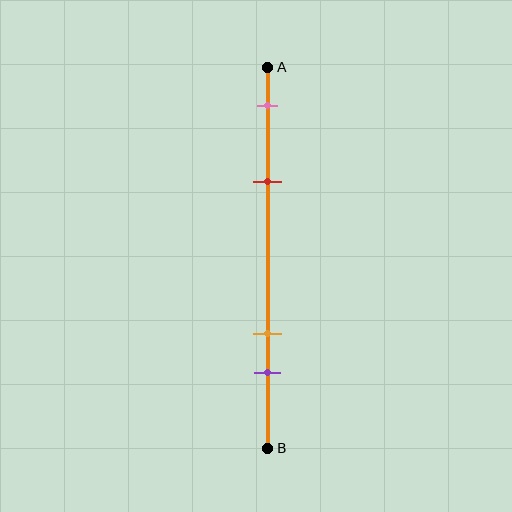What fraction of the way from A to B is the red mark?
The red mark is approximately 30% (0.3) of the way from A to B.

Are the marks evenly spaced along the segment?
No, the marks are not evenly spaced.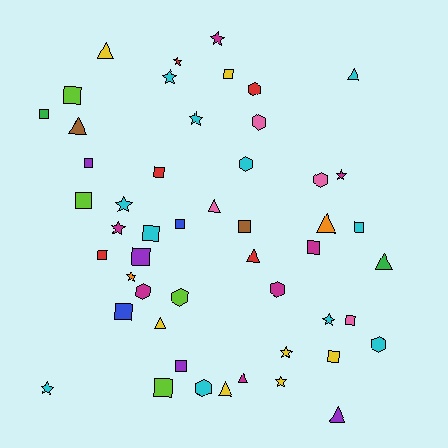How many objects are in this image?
There are 50 objects.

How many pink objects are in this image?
There are 4 pink objects.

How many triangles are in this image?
There are 11 triangles.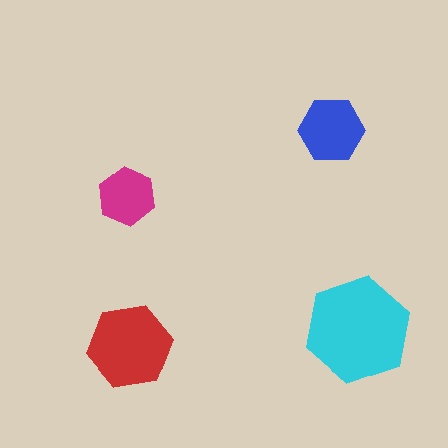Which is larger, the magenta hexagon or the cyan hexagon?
The cyan one.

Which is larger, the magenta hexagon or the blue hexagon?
The blue one.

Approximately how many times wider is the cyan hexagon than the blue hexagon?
About 1.5 times wider.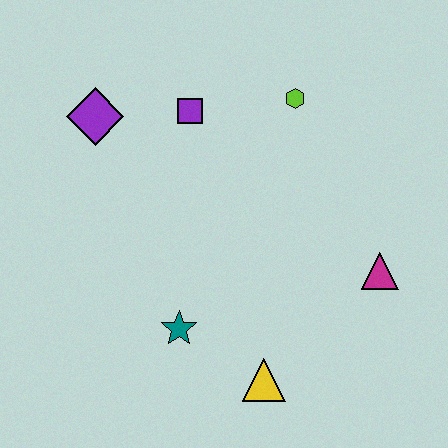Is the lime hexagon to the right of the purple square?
Yes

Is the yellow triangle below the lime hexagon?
Yes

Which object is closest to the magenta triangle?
The yellow triangle is closest to the magenta triangle.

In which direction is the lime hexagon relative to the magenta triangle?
The lime hexagon is above the magenta triangle.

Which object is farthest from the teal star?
The lime hexagon is farthest from the teal star.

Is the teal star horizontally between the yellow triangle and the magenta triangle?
No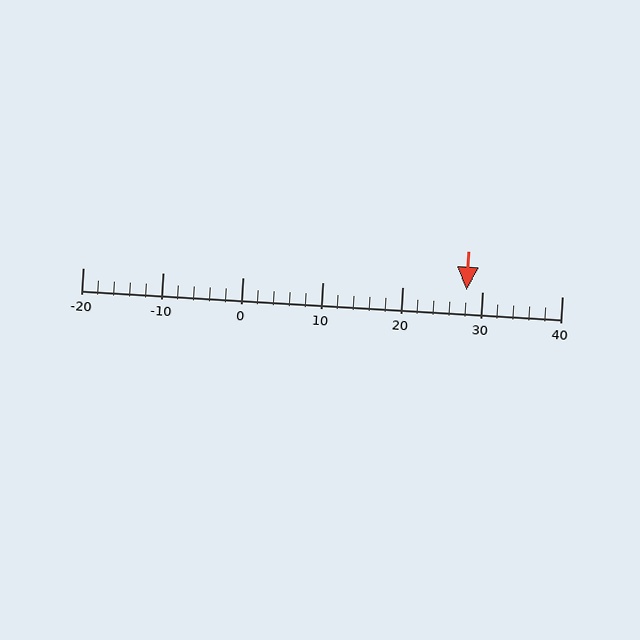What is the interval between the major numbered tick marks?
The major tick marks are spaced 10 units apart.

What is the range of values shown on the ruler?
The ruler shows values from -20 to 40.